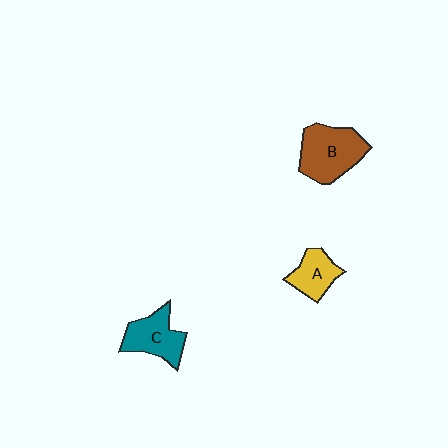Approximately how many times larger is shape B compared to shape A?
Approximately 1.7 times.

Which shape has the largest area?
Shape B (brown).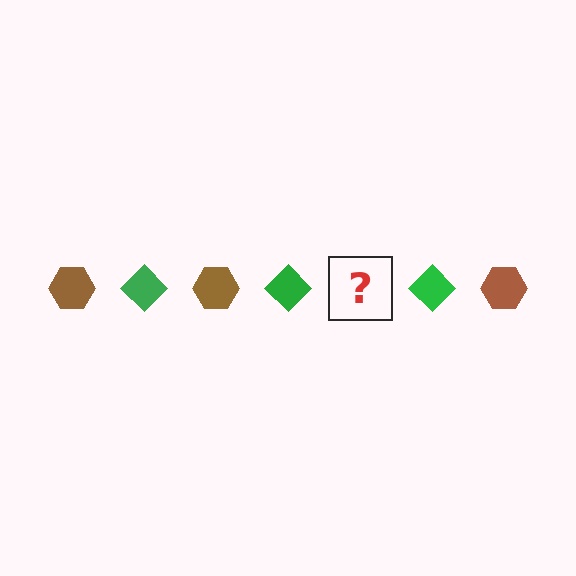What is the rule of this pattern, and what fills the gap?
The rule is that the pattern alternates between brown hexagon and green diamond. The gap should be filled with a brown hexagon.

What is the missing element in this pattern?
The missing element is a brown hexagon.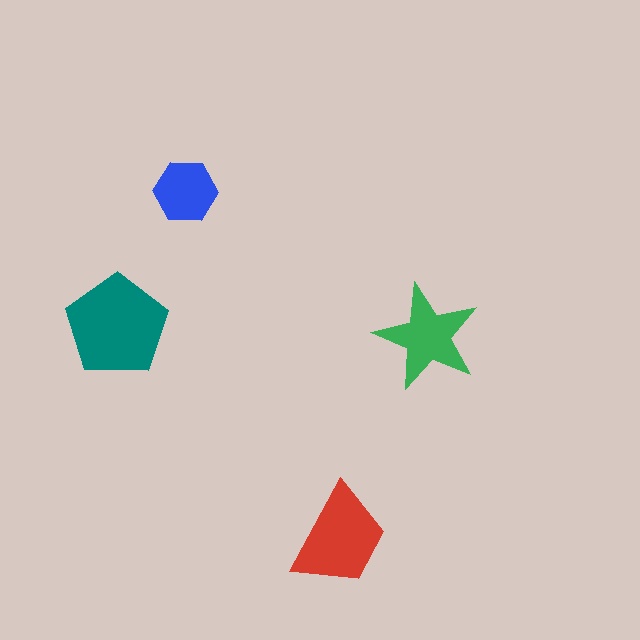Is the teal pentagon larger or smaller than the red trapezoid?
Larger.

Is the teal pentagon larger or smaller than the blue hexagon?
Larger.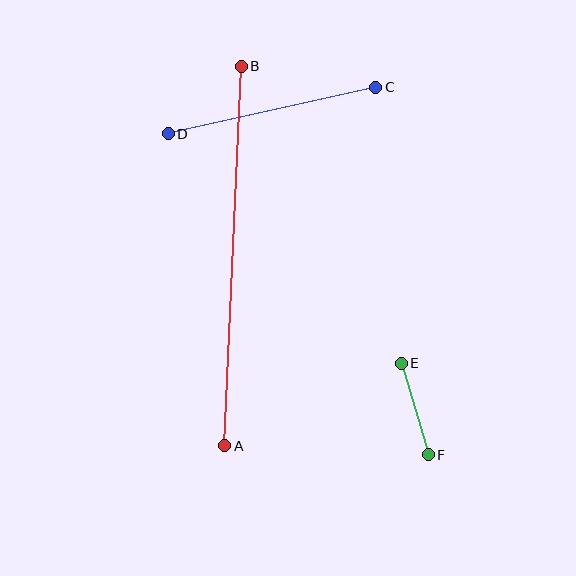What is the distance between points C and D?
The distance is approximately 212 pixels.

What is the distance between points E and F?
The distance is approximately 95 pixels.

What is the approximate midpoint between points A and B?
The midpoint is at approximately (233, 256) pixels.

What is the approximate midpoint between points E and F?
The midpoint is at approximately (415, 409) pixels.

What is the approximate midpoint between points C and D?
The midpoint is at approximately (272, 110) pixels.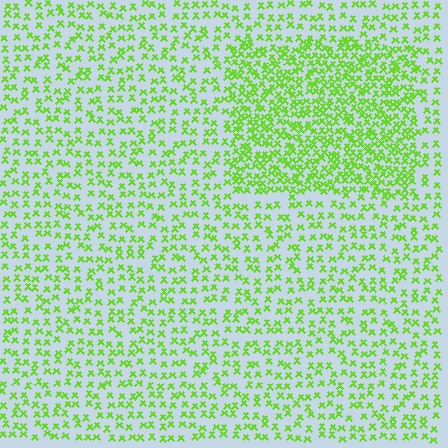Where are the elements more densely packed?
The elements are more densely packed inside the rectangle boundary.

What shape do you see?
I see a rectangle.